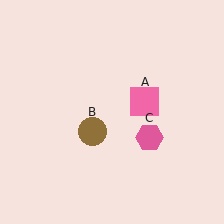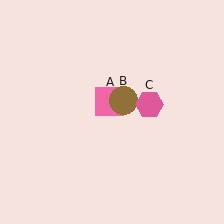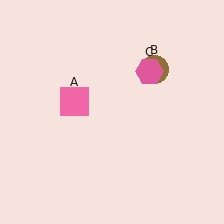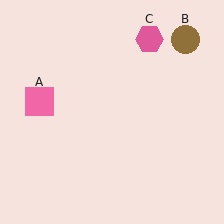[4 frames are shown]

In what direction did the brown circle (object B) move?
The brown circle (object B) moved up and to the right.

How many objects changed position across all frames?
3 objects changed position: pink square (object A), brown circle (object B), pink hexagon (object C).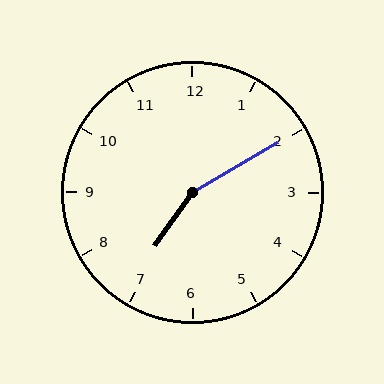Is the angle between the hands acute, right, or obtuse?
It is obtuse.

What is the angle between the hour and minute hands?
Approximately 155 degrees.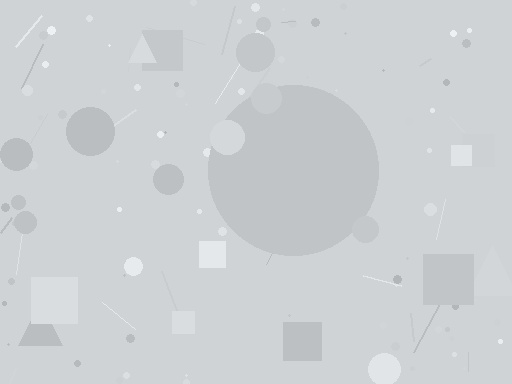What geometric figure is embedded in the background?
A circle is embedded in the background.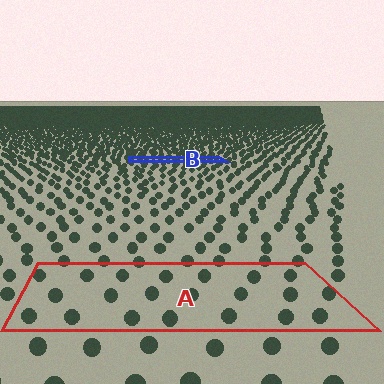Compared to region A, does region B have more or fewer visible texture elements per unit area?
Region B has more texture elements per unit area — they are packed more densely because it is farther away.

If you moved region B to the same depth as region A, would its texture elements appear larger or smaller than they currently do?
They would appear larger. At a closer depth, the same texture elements are projected at a bigger on-screen size.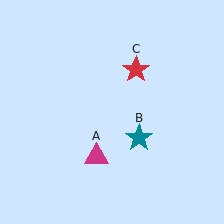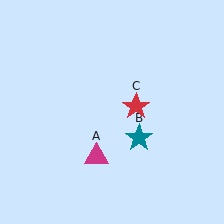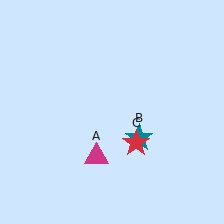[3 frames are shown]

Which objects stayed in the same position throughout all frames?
Magenta triangle (object A) and teal star (object B) remained stationary.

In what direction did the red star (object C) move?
The red star (object C) moved down.